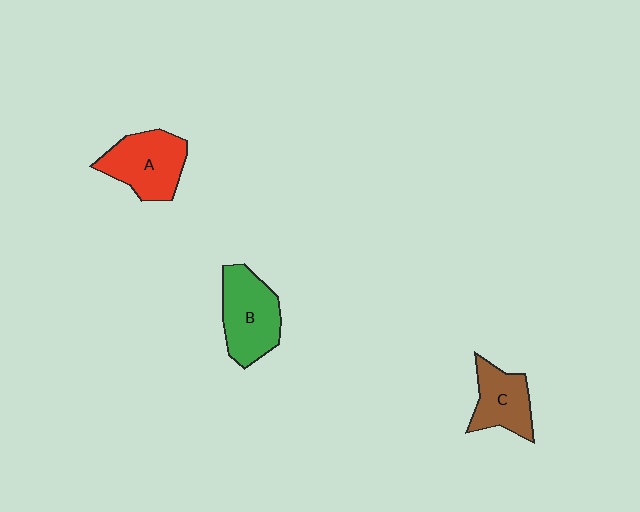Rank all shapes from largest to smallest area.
From largest to smallest: B (green), A (red), C (brown).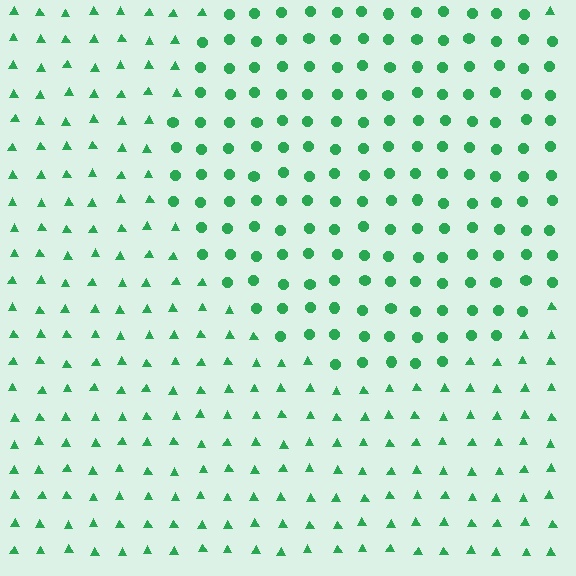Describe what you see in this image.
The image is filled with small green elements arranged in a uniform grid. A circle-shaped region contains circles, while the surrounding area contains triangles. The boundary is defined purely by the change in element shape.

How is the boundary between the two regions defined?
The boundary is defined by a change in element shape: circles inside vs. triangles outside. All elements share the same color and spacing.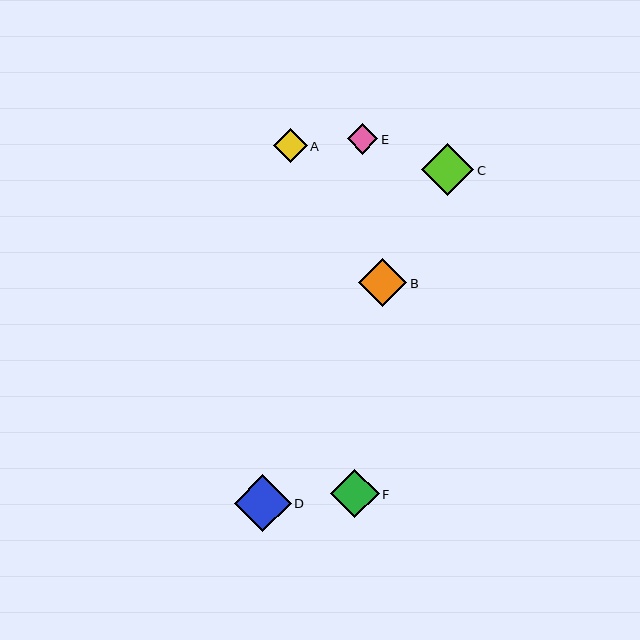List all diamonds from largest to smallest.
From largest to smallest: D, C, F, B, A, E.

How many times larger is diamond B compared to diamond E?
Diamond B is approximately 1.6 times the size of diamond E.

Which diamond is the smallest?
Diamond E is the smallest with a size of approximately 30 pixels.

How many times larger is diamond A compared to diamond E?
Diamond A is approximately 1.1 times the size of diamond E.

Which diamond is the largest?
Diamond D is the largest with a size of approximately 57 pixels.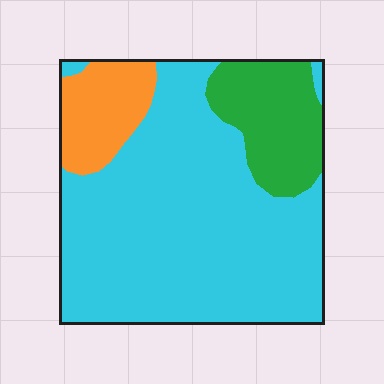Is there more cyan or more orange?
Cyan.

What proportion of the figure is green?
Green covers around 15% of the figure.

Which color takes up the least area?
Orange, at roughly 10%.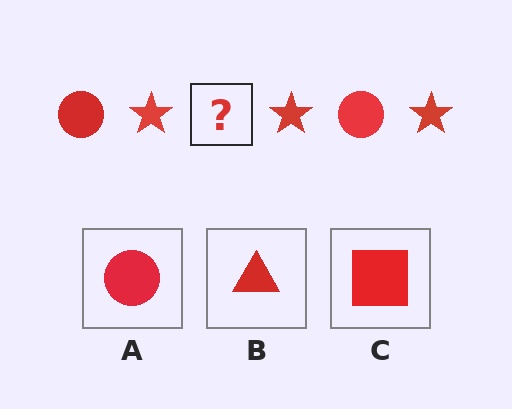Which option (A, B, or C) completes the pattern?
A.